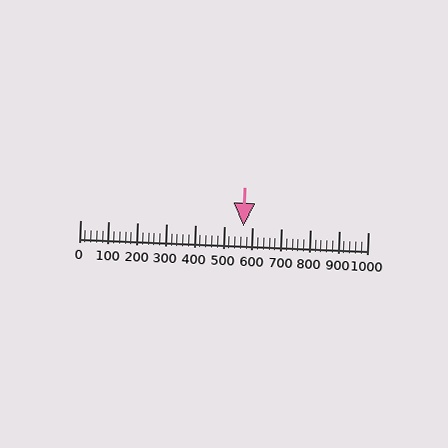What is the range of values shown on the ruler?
The ruler shows values from 0 to 1000.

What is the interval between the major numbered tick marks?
The major tick marks are spaced 100 units apart.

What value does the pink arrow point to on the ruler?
The pink arrow points to approximately 566.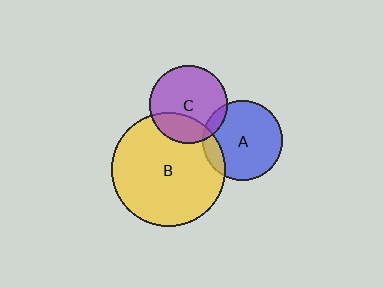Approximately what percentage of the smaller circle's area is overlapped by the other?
Approximately 10%.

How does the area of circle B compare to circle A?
Approximately 2.1 times.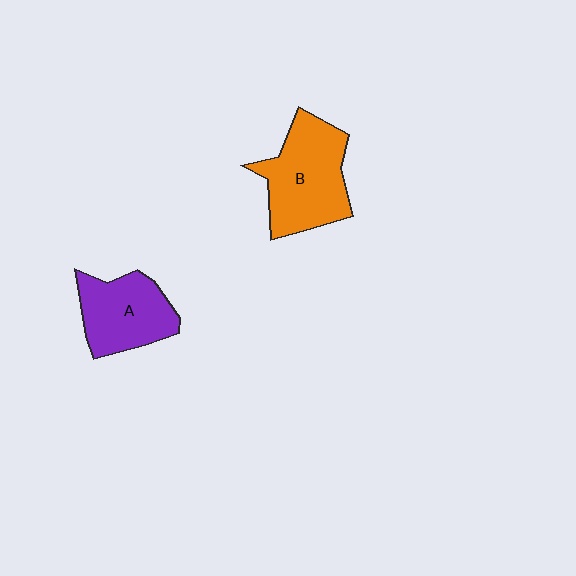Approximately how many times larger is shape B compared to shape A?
Approximately 1.3 times.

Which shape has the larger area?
Shape B (orange).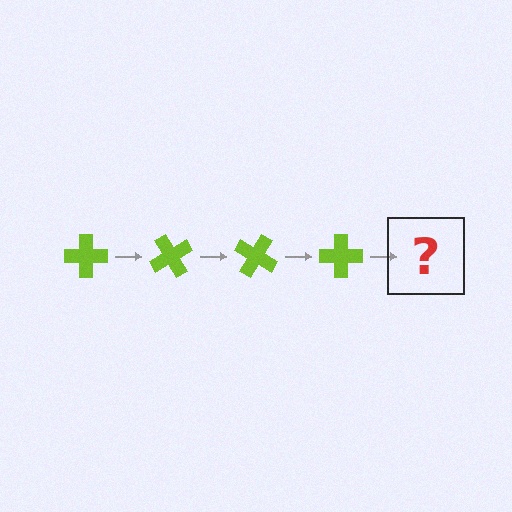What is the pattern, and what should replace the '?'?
The pattern is that the cross rotates 60 degrees each step. The '?' should be a lime cross rotated 240 degrees.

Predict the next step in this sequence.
The next step is a lime cross rotated 240 degrees.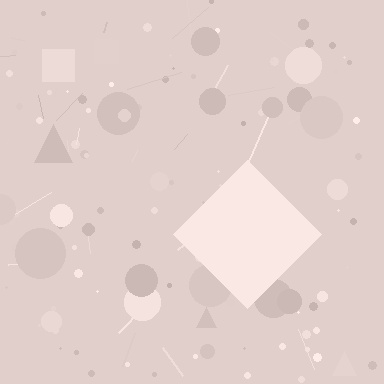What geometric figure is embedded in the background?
A diamond is embedded in the background.